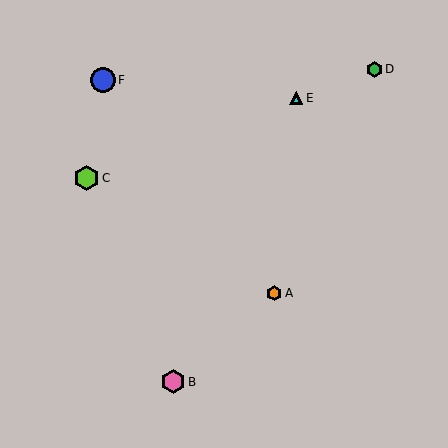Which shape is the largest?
The lime hexagon (labeled C) is the largest.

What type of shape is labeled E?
Shape E is a cyan triangle.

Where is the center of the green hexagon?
The center of the green hexagon is at (374, 70).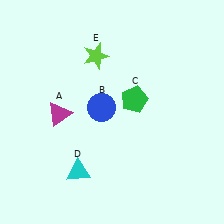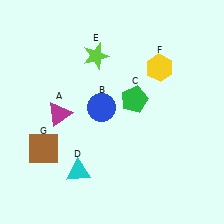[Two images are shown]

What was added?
A yellow hexagon (F), a brown square (G) were added in Image 2.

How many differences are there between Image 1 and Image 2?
There are 2 differences between the two images.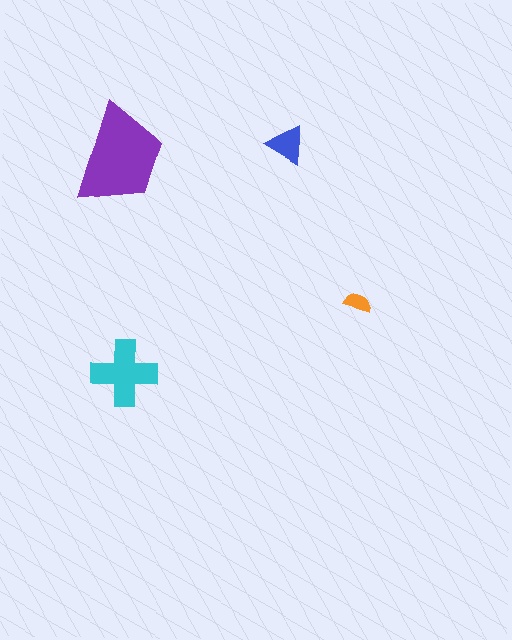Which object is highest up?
The blue triangle is topmost.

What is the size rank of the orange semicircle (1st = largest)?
4th.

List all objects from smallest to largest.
The orange semicircle, the blue triangle, the cyan cross, the purple trapezoid.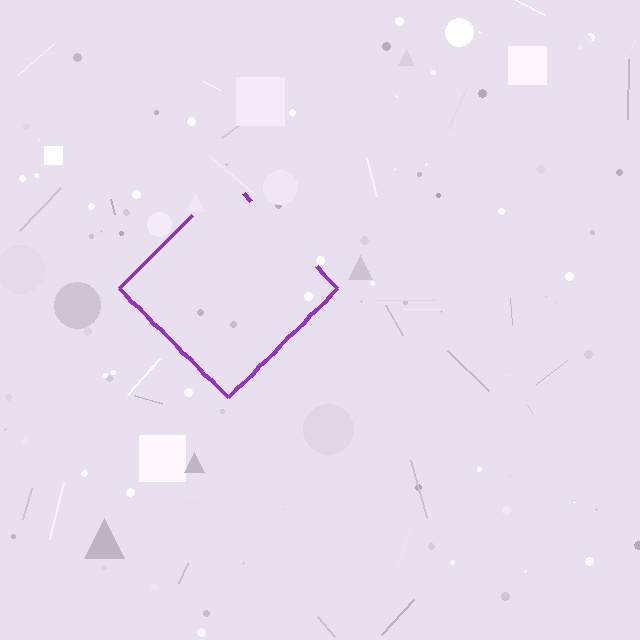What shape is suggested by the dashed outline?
The dashed outline suggests a diamond.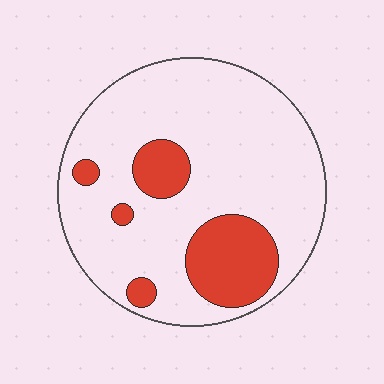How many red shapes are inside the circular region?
5.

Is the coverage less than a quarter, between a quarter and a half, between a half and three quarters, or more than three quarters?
Less than a quarter.